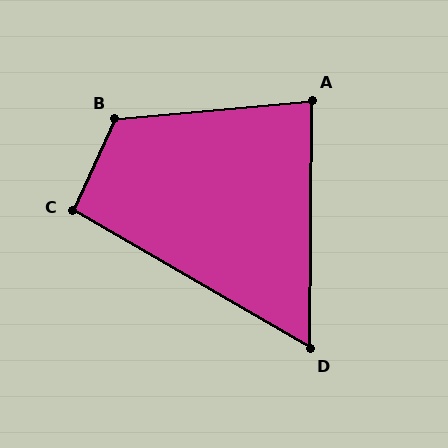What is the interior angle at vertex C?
Approximately 96 degrees (obtuse).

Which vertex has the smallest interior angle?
D, at approximately 60 degrees.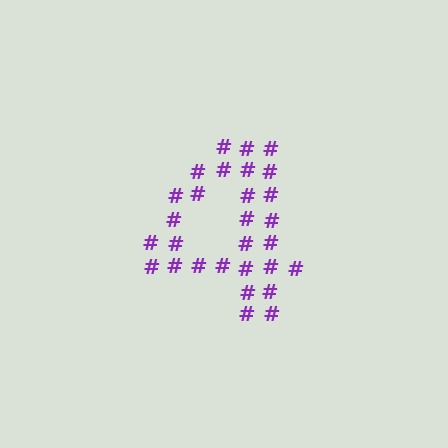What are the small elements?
The small elements are hash symbols.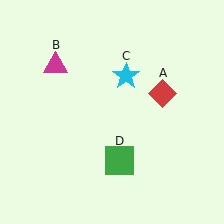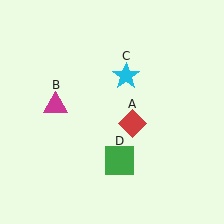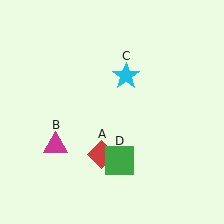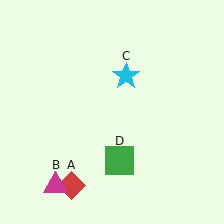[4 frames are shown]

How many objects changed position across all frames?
2 objects changed position: red diamond (object A), magenta triangle (object B).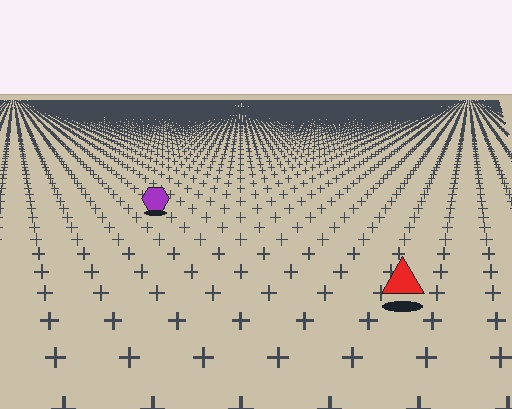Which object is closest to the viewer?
The red triangle is closest. The texture marks near it are larger and more spread out.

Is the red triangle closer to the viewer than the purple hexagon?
Yes. The red triangle is closer — you can tell from the texture gradient: the ground texture is coarser near it.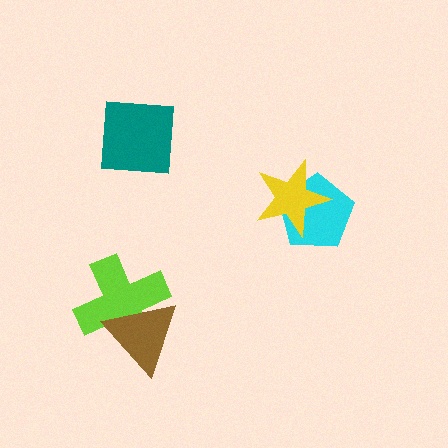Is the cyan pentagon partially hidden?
Yes, it is partially covered by another shape.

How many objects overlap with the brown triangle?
1 object overlaps with the brown triangle.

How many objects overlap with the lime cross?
1 object overlaps with the lime cross.